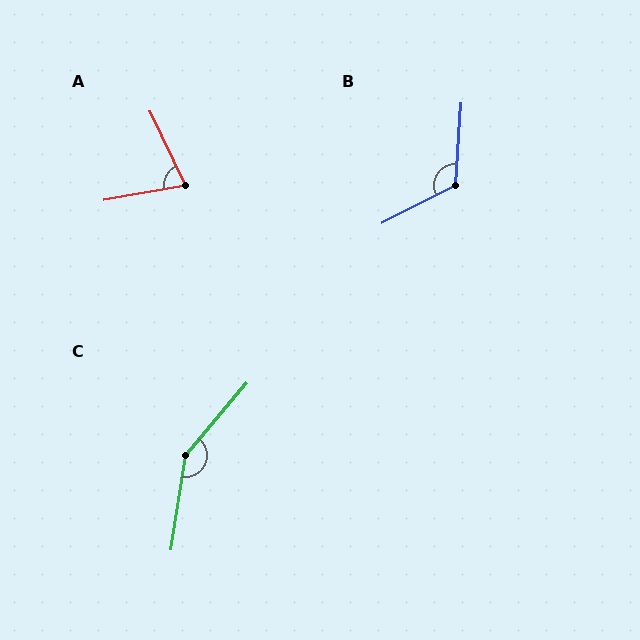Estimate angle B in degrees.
Approximately 121 degrees.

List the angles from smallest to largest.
A (74°), B (121°), C (148°).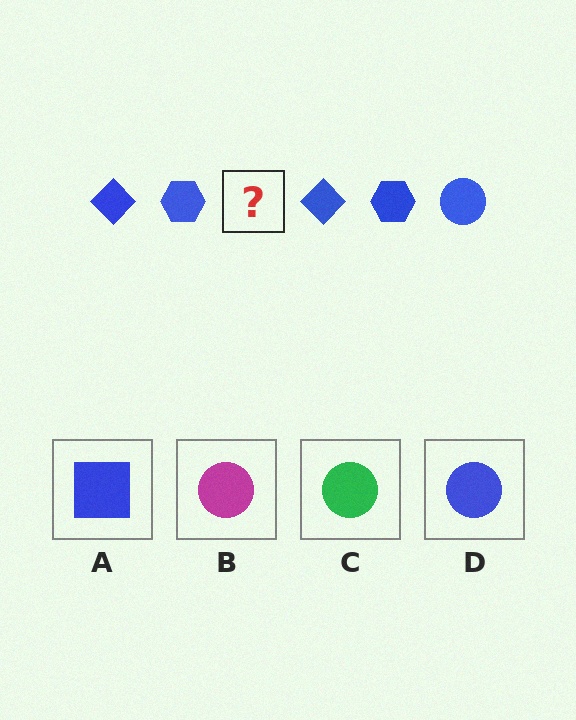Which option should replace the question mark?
Option D.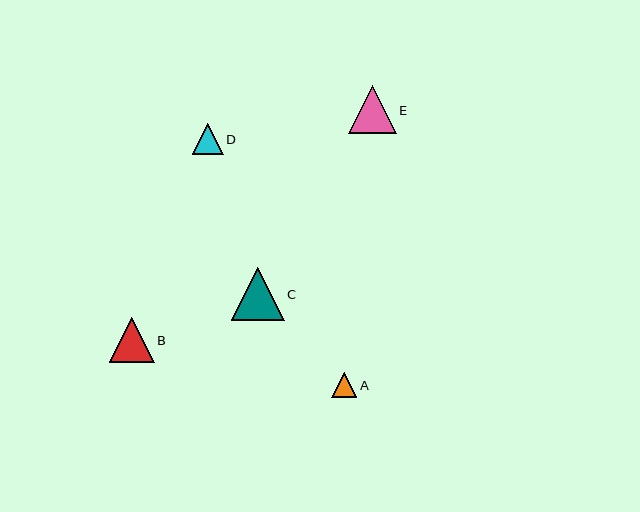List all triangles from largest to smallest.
From largest to smallest: C, E, B, D, A.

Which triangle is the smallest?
Triangle A is the smallest with a size of approximately 26 pixels.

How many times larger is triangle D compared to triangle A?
Triangle D is approximately 1.2 times the size of triangle A.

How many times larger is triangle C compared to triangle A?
Triangle C is approximately 2.1 times the size of triangle A.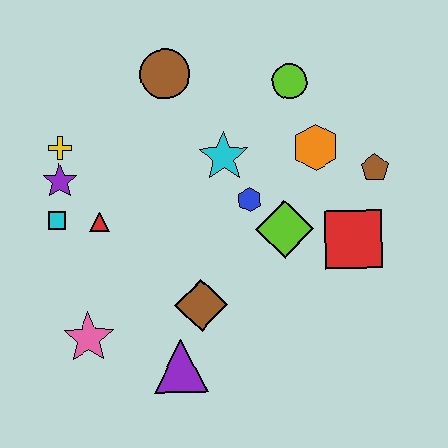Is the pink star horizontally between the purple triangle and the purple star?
Yes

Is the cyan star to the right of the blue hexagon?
No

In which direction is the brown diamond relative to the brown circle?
The brown diamond is below the brown circle.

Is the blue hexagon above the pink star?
Yes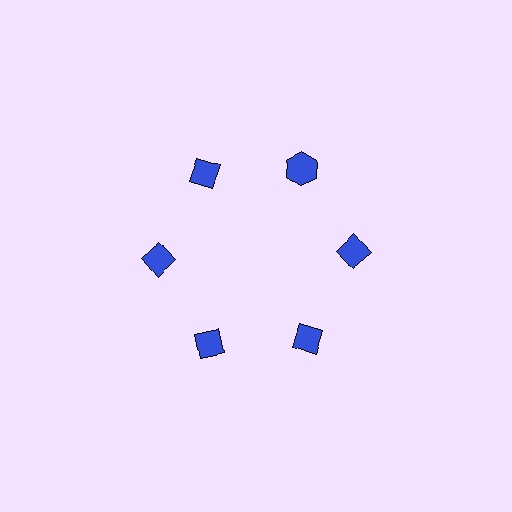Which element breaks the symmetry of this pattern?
The blue hexagon at roughly the 1 o'clock position breaks the symmetry. All other shapes are blue diamonds.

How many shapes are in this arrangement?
There are 6 shapes arranged in a ring pattern.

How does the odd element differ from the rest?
It has a different shape: hexagon instead of diamond.